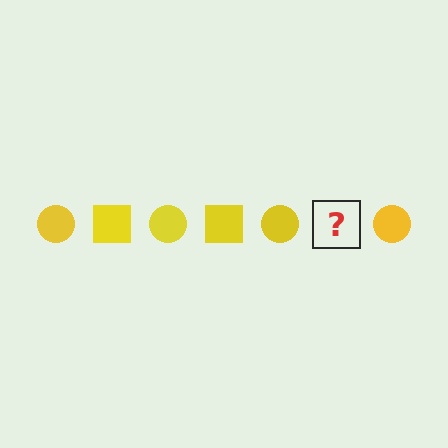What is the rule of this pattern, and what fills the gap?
The rule is that the pattern cycles through circle, square shapes in yellow. The gap should be filled with a yellow square.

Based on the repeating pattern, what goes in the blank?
The blank should be a yellow square.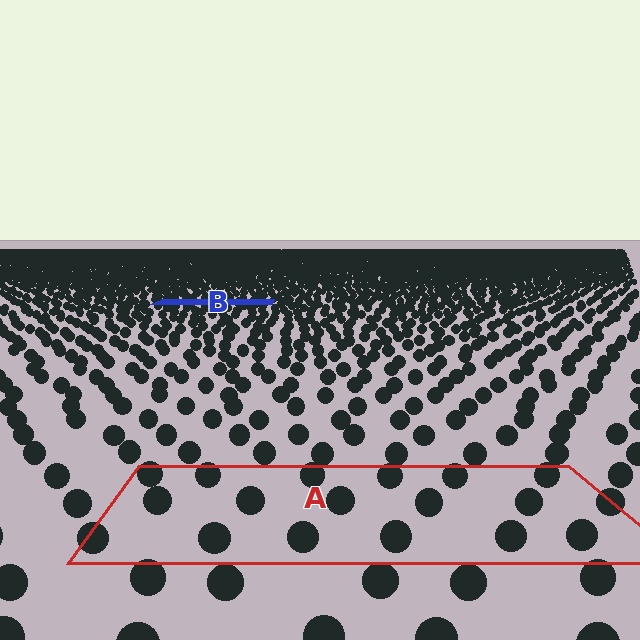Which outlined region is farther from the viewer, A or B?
Region B is farther from the viewer — the texture elements inside it appear smaller and more densely packed.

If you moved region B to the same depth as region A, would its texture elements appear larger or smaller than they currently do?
They would appear larger. At a closer depth, the same texture elements are projected at a bigger on-screen size.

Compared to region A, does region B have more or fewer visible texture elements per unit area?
Region B has more texture elements per unit area — they are packed more densely because it is farther away.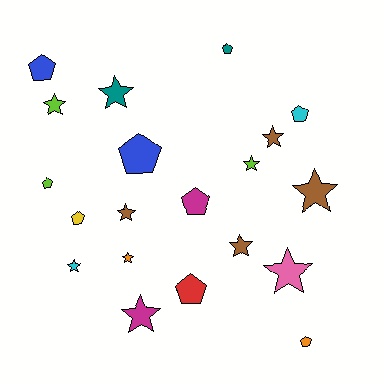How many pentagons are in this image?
There are 9 pentagons.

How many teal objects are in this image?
There are 2 teal objects.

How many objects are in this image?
There are 20 objects.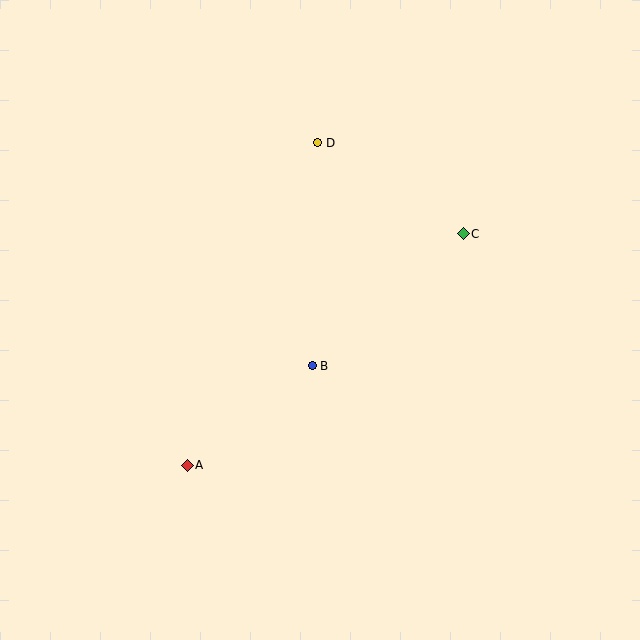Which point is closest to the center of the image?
Point B at (312, 366) is closest to the center.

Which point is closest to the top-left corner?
Point D is closest to the top-left corner.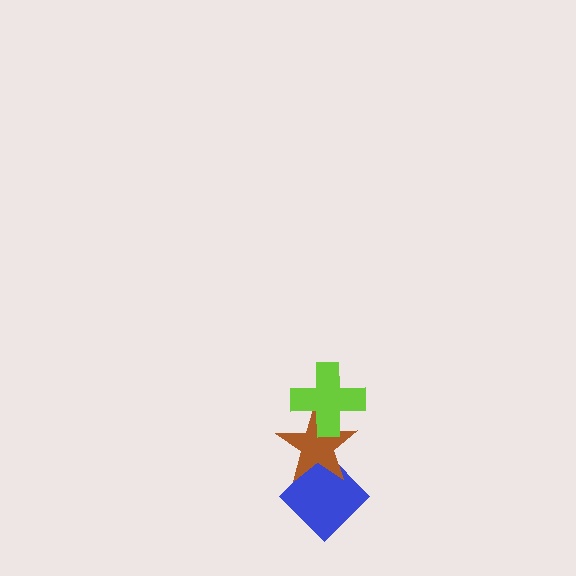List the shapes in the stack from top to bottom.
From top to bottom: the lime cross, the brown star, the blue diamond.